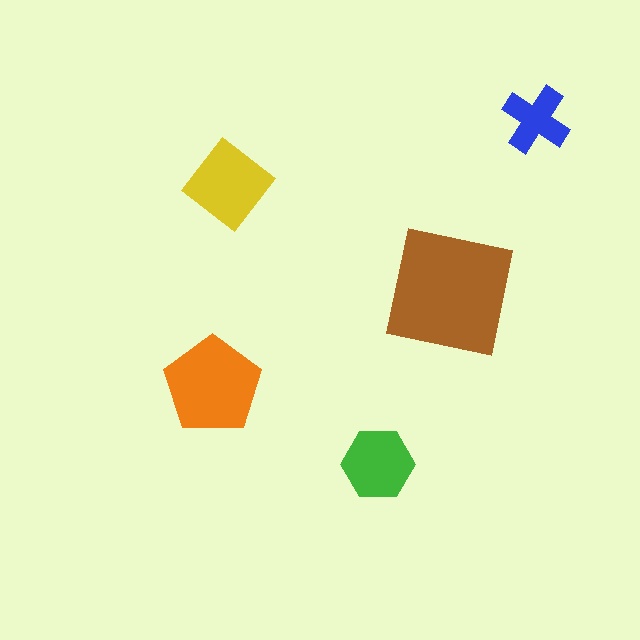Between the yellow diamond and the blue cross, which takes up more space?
The yellow diamond.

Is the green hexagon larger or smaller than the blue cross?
Larger.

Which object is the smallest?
The blue cross.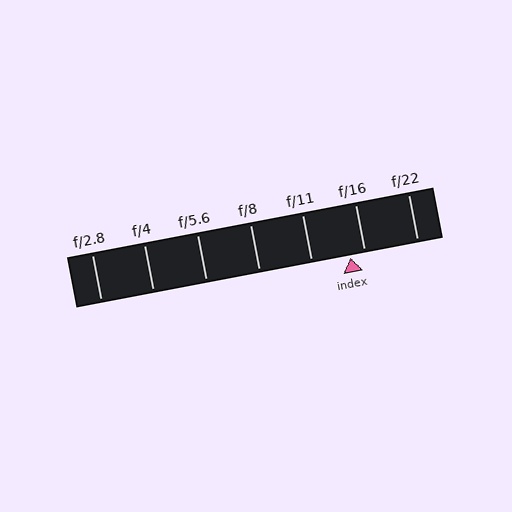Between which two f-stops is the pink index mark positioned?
The index mark is between f/11 and f/16.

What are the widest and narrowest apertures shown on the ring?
The widest aperture shown is f/2.8 and the narrowest is f/22.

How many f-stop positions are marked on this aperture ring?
There are 7 f-stop positions marked.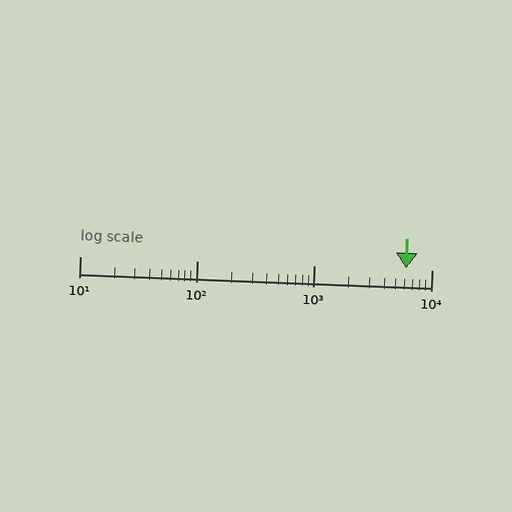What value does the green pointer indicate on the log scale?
The pointer indicates approximately 6100.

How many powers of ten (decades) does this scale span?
The scale spans 3 decades, from 10 to 10000.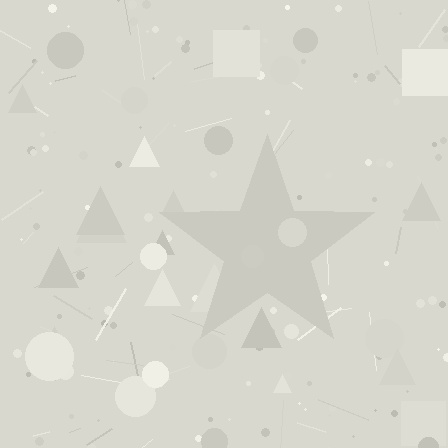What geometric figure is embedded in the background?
A star is embedded in the background.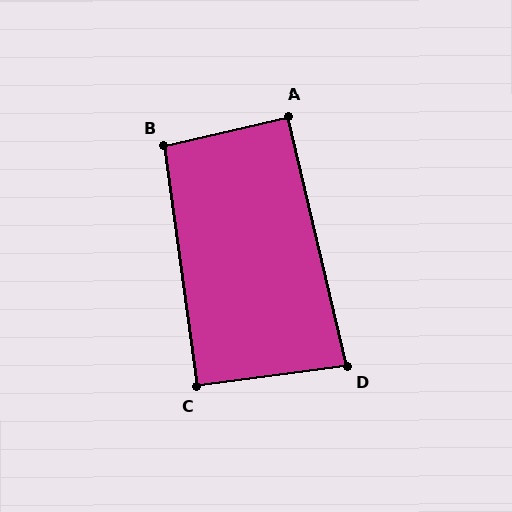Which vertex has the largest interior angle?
B, at approximately 96 degrees.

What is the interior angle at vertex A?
Approximately 90 degrees (approximately right).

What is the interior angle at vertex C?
Approximately 90 degrees (approximately right).